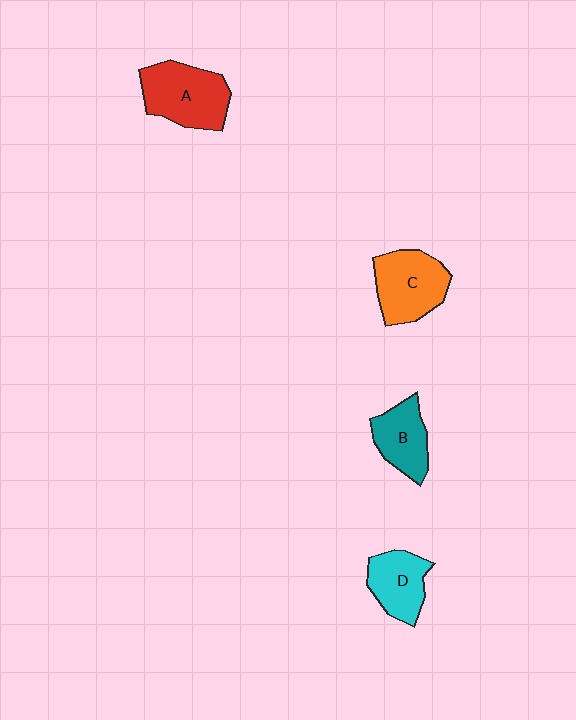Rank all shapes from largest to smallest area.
From largest to smallest: A (red), C (orange), D (cyan), B (teal).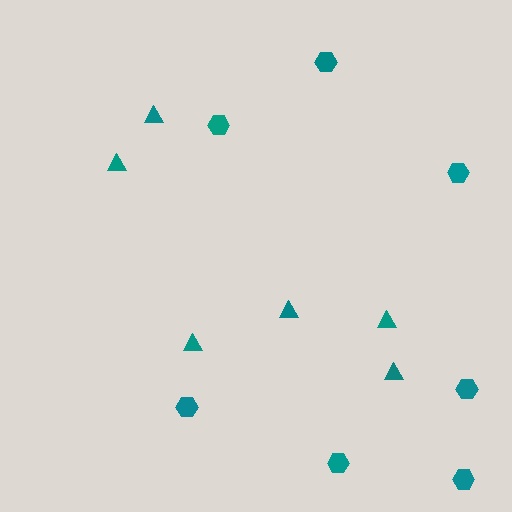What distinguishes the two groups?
There are 2 groups: one group of triangles (6) and one group of hexagons (7).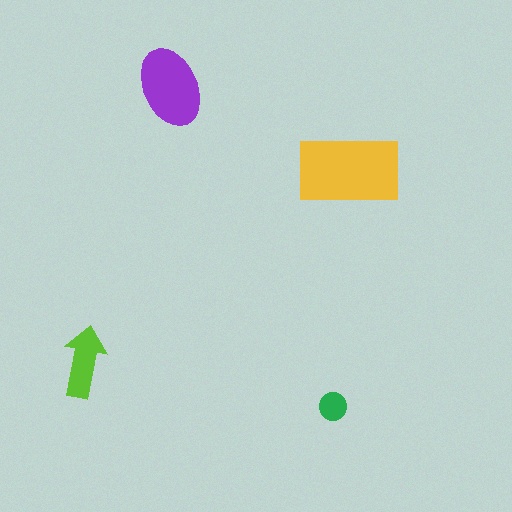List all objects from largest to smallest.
The yellow rectangle, the purple ellipse, the lime arrow, the green circle.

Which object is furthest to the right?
The yellow rectangle is rightmost.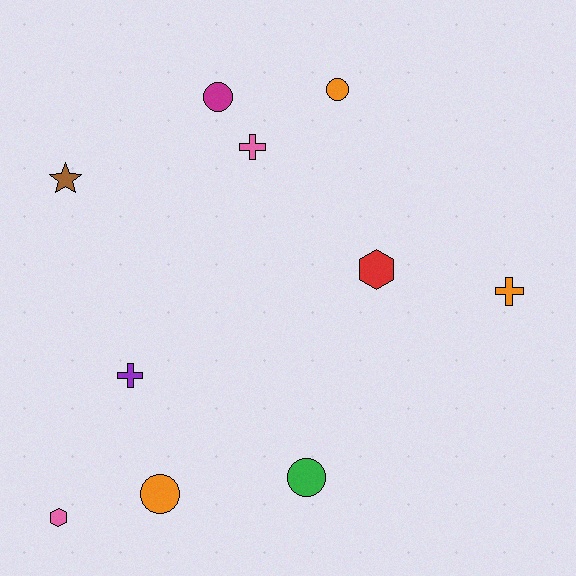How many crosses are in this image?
There are 3 crosses.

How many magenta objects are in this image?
There is 1 magenta object.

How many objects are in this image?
There are 10 objects.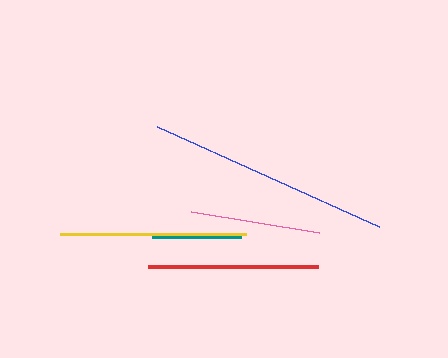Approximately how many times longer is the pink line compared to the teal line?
The pink line is approximately 1.5 times the length of the teal line.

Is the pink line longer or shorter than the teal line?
The pink line is longer than the teal line.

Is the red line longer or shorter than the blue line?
The blue line is longer than the red line.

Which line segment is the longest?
The blue line is the longest at approximately 244 pixels.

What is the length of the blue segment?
The blue segment is approximately 244 pixels long.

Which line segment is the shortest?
The teal line is the shortest at approximately 89 pixels.